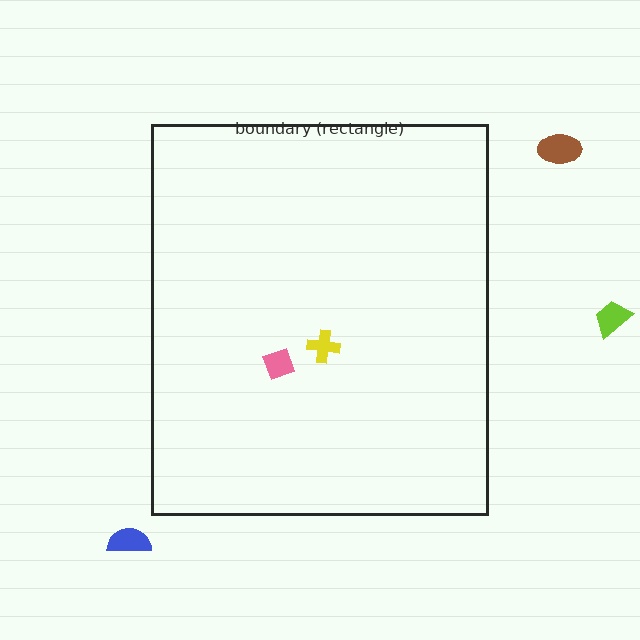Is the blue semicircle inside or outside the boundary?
Outside.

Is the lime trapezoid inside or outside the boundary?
Outside.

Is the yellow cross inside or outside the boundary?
Inside.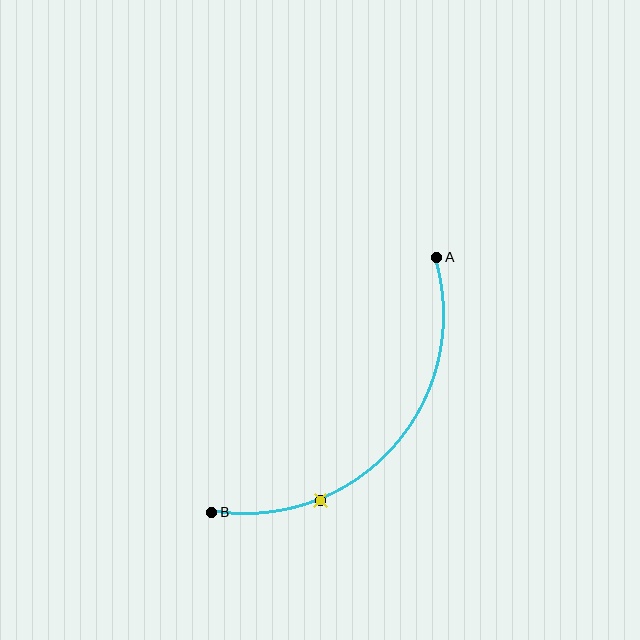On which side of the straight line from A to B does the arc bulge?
The arc bulges below and to the right of the straight line connecting A and B.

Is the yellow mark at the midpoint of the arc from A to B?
No. The yellow mark lies on the arc but is closer to endpoint B. The arc midpoint would be at the point on the curve equidistant along the arc from both A and B.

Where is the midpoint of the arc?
The arc midpoint is the point on the curve farthest from the straight line joining A and B. It sits below and to the right of that line.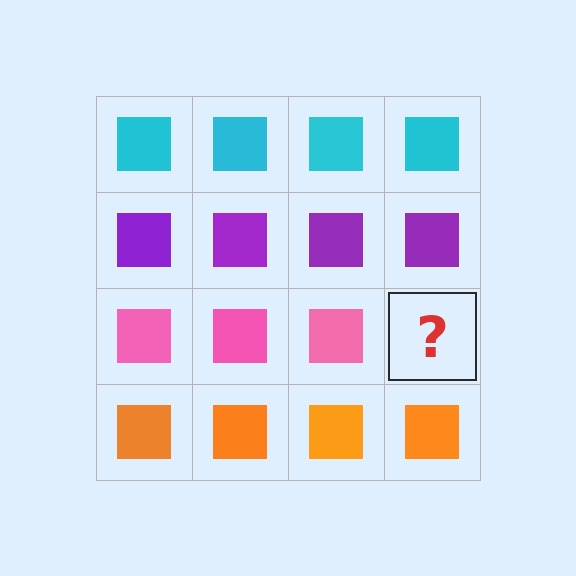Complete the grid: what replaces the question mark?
The question mark should be replaced with a pink square.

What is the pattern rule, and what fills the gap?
The rule is that each row has a consistent color. The gap should be filled with a pink square.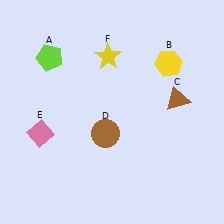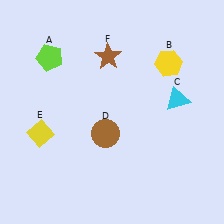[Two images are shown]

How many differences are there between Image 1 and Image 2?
There are 3 differences between the two images.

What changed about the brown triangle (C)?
In Image 1, C is brown. In Image 2, it changed to cyan.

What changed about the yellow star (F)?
In Image 1, F is yellow. In Image 2, it changed to brown.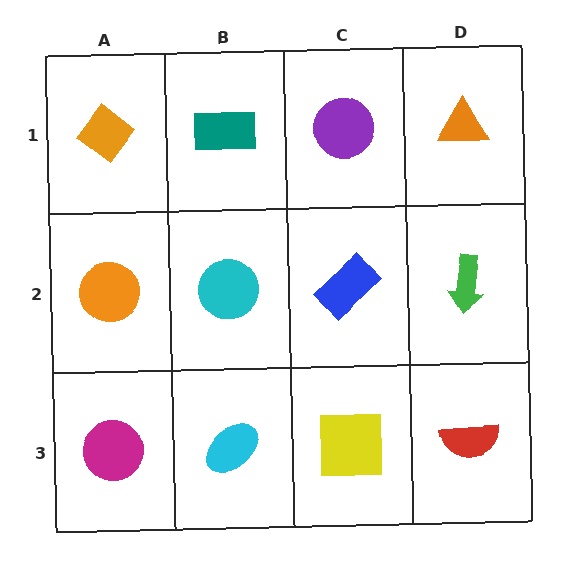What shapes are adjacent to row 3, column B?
A cyan circle (row 2, column B), a magenta circle (row 3, column A), a yellow square (row 3, column C).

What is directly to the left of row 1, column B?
An orange diamond.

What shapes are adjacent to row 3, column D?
A green arrow (row 2, column D), a yellow square (row 3, column C).